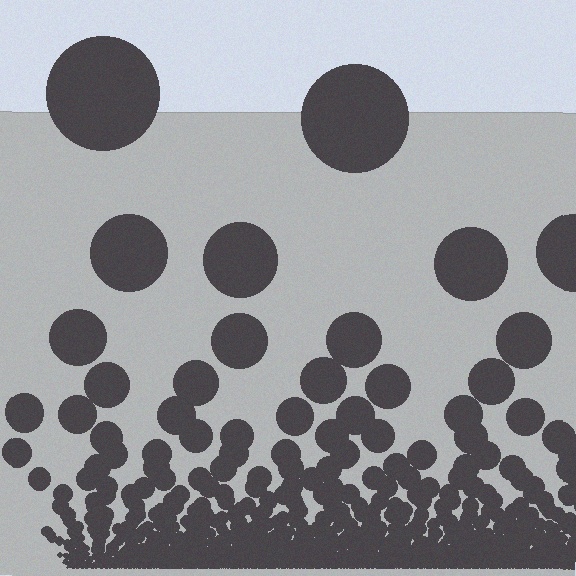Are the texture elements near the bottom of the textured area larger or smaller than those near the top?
Smaller. The gradient is inverted — elements near the bottom are smaller and denser.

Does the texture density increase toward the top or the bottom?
Density increases toward the bottom.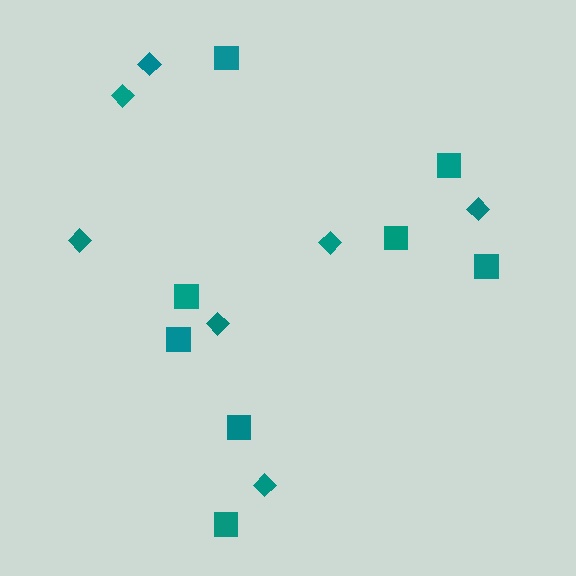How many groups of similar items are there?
There are 2 groups: one group of diamonds (7) and one group of squares (8).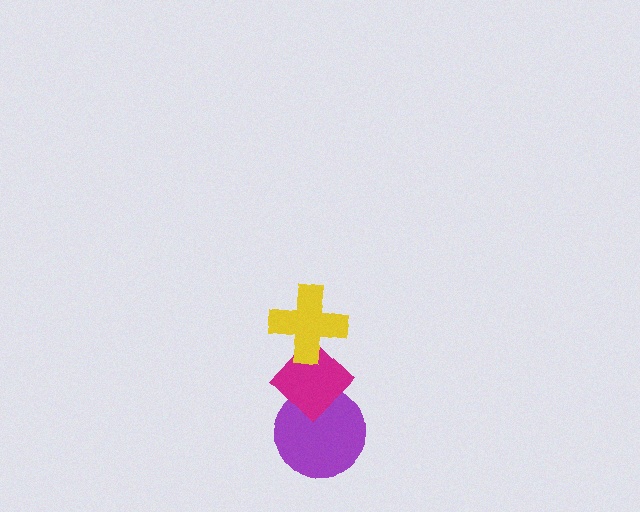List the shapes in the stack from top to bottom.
From top to bottom: the yellow cross, the magenta diamond, the purple circle.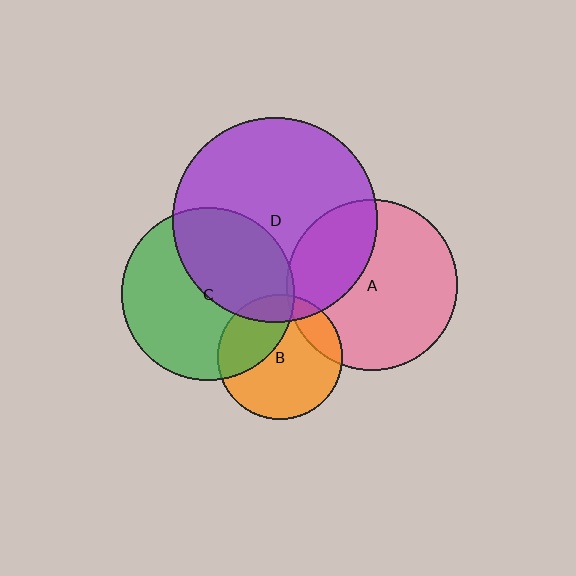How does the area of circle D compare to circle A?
Approximately 1.4 times.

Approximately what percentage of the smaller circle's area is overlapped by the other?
Approximately 15%.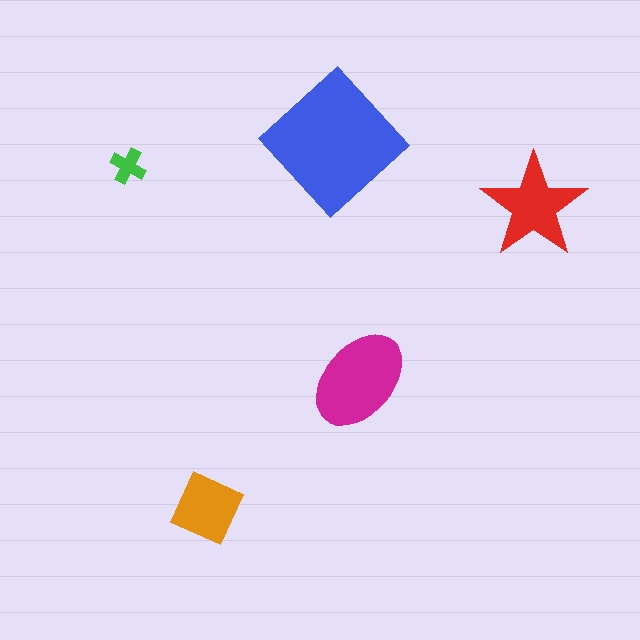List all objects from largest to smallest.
The blue diamond, the magenta ellipse, the red star, the orange diamond, the green cross.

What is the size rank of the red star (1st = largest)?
3rd.